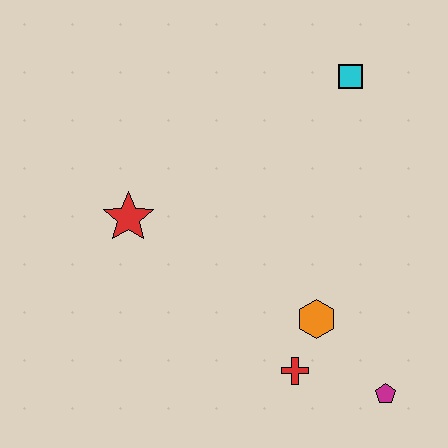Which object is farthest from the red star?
The magenta pentagon is farthest from the red star.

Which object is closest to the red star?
The orange hexagon is closest to the red star.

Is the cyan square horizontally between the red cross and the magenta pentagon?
Yes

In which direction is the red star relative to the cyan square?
The red star is to the left of the cyan square.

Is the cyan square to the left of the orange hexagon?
No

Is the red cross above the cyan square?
No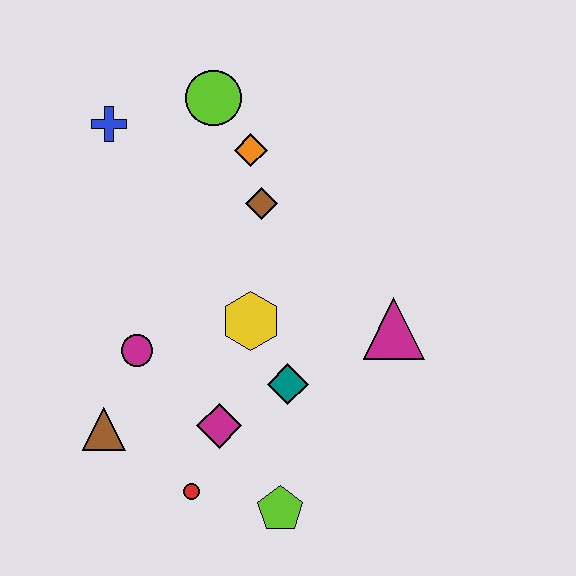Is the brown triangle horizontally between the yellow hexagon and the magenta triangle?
No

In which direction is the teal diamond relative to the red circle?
The teal diamond is above the red circle.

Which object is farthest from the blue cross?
The lime pentagon is farthest from the blue cross.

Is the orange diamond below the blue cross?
Yes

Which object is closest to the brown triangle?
The magenta circle is closest to the brown triangle.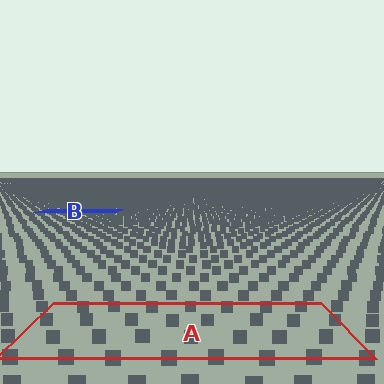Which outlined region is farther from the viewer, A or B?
Region B is farther from the viewer — the texture elements inside it appear smaller and more densely packed.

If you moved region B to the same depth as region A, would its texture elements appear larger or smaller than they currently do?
They would appear larger. At a closer depth, the same texture elements are projected at a bigger on-screen size.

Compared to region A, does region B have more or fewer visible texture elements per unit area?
Region B has more texture elements per unit area — they are packed more densely because it is farther away.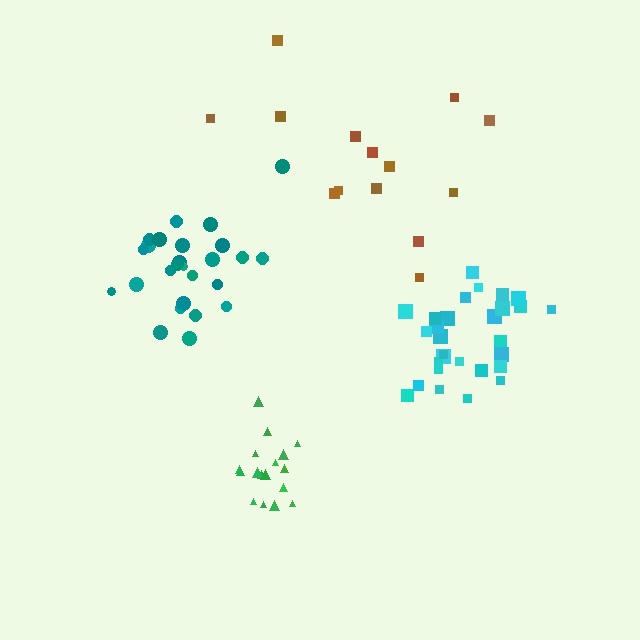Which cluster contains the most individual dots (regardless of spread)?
Cyan (29).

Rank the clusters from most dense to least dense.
green, teal, cyan, brown.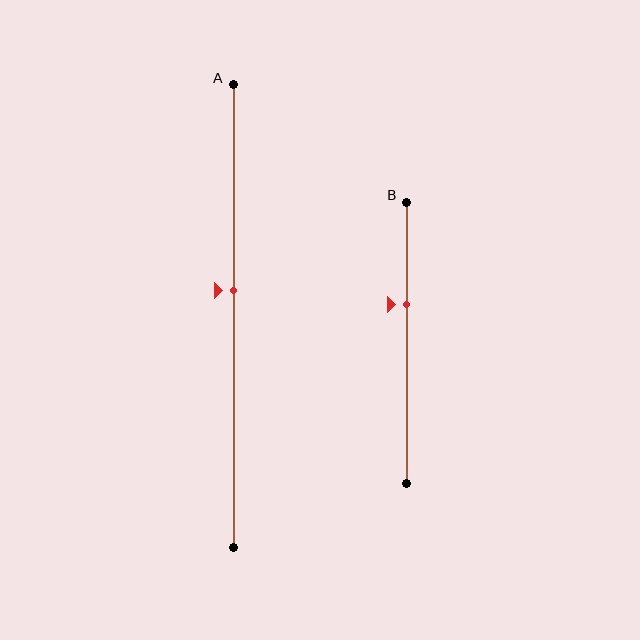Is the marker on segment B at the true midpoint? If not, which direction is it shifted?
No, the marker on segment B is shifted upward by about 14% of the segment length.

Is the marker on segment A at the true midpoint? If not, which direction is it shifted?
No, the marker on segment A is shifted upward by about 6% of the segment length.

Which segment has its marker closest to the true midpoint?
Segment A has its marker closest to the true midpoint.